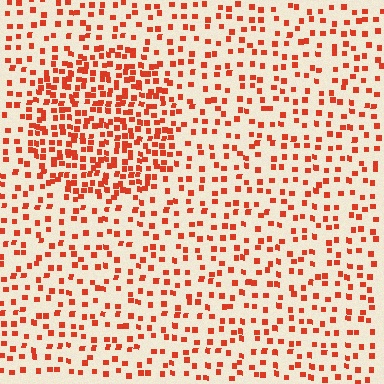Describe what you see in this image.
The image contains small red elements arranged at two different densities. A circle-shaped region is visible where the elements are more densely packed than the surrounding area.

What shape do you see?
I see a circle.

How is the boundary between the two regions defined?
The boundary is defined by a change in element density (approximately 2.1x ratio). All elements are the same color, size, and shape.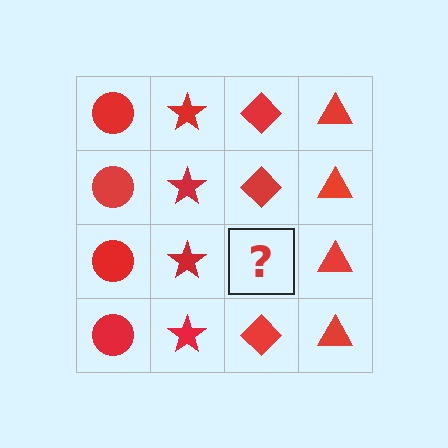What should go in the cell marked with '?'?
The missing cell should contain a red diamond.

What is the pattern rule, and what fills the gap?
The rule is that each column has a consistent shape. The gap should be filled with a red diamond.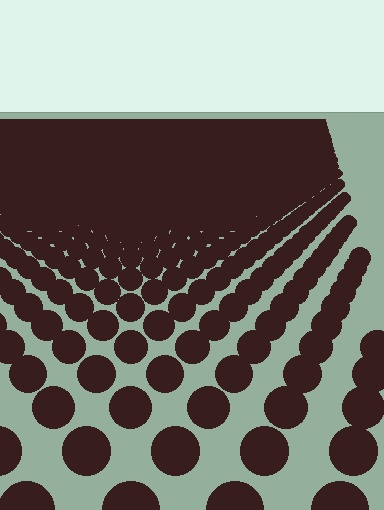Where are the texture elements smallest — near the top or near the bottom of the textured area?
Near the top.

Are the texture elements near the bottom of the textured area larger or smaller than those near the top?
Larger. Near the bottom, elements are closer to the viewer and appear at a bigger on-screen size.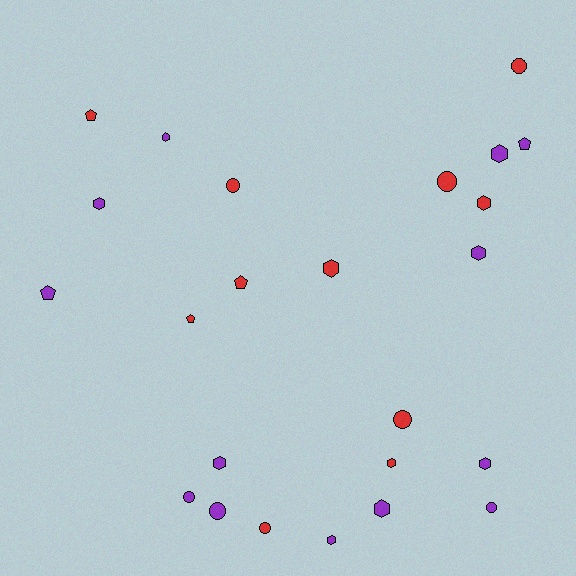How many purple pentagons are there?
There are 2 purple pentagons.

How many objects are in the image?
There are 24 objects.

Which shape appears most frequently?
Hexagon, with 11 objects.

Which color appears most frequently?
Purple, with 13 objects.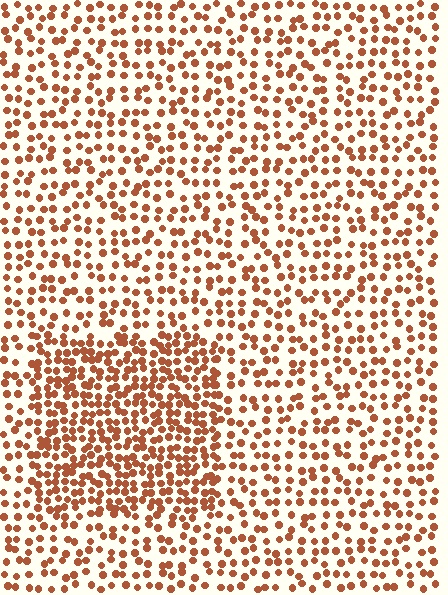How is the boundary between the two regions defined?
The boundary is defined by a change in element density (approximately 1.9x ratio). All elements are the same color, size, and shape.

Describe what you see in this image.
The image contains small brown elements arranged at two different densities. A rectangle-shaped region is visible where the elements are more densely packed than the surrounding area.